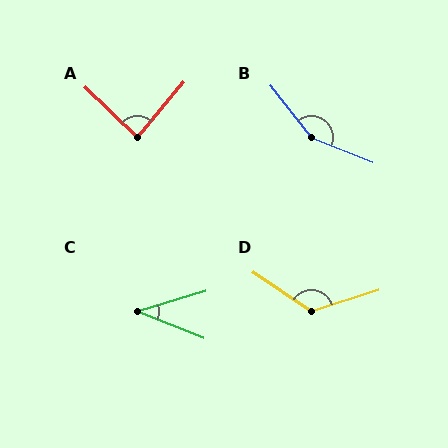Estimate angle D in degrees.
Approximately 128 degrees.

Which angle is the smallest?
C, at approximately 38 degrees.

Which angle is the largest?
B, at approximately 149 degrees.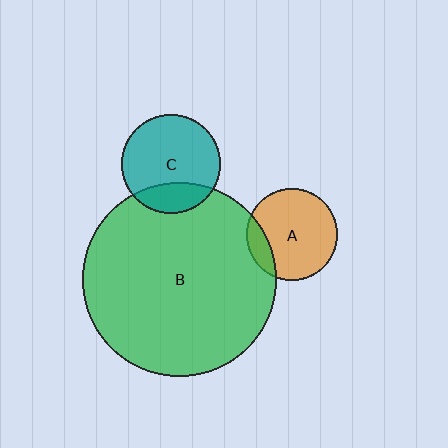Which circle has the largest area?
Circle B (green).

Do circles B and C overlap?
Yes.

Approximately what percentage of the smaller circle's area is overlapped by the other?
Approximately 20%.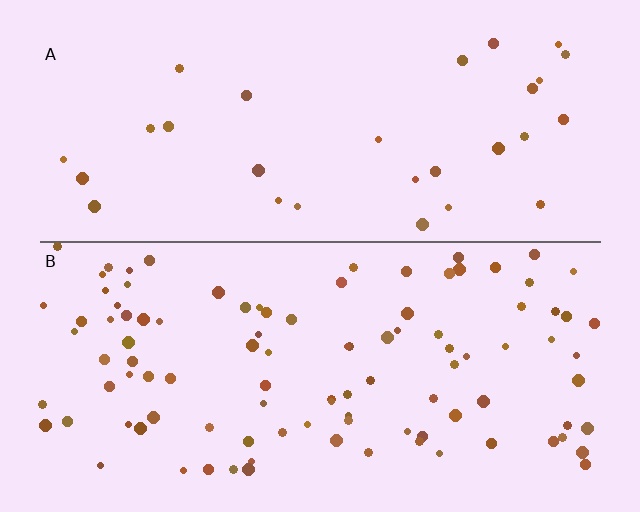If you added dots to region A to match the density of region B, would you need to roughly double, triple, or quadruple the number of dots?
Approximately triple.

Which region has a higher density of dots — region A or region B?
B (the bottom).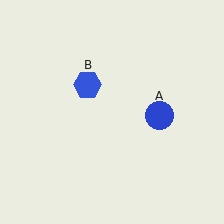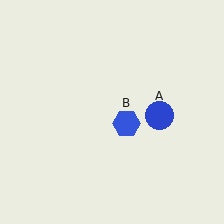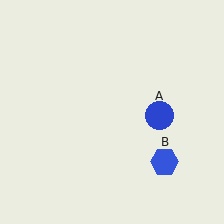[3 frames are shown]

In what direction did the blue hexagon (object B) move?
The blue hexagon (object B) moved down and to the right.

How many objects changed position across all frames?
1 object changed position: blue hexagon (object B).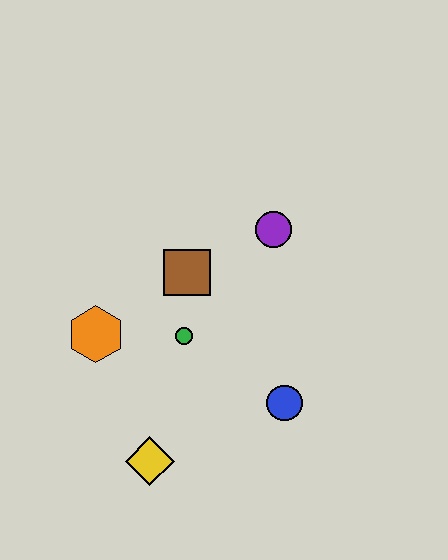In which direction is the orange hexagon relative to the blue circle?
The orange hexagon is to the left of the blue circle.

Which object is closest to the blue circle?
The green circle is closest to the blue circle.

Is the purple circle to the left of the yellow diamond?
No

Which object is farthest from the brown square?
The yellow diamond is farthest from the brown square.